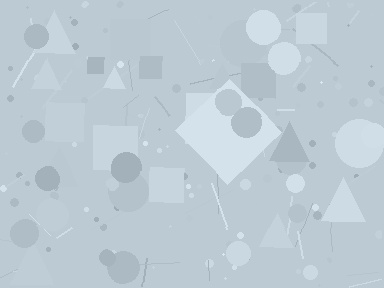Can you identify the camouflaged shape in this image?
The camouflaged shape is a diamond.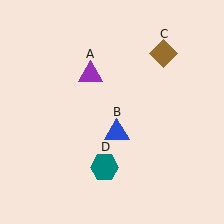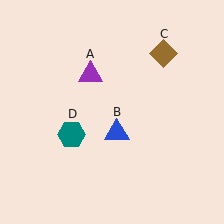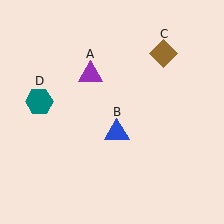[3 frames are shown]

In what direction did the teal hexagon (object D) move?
The teal hexagon (object D) moved up and to the left.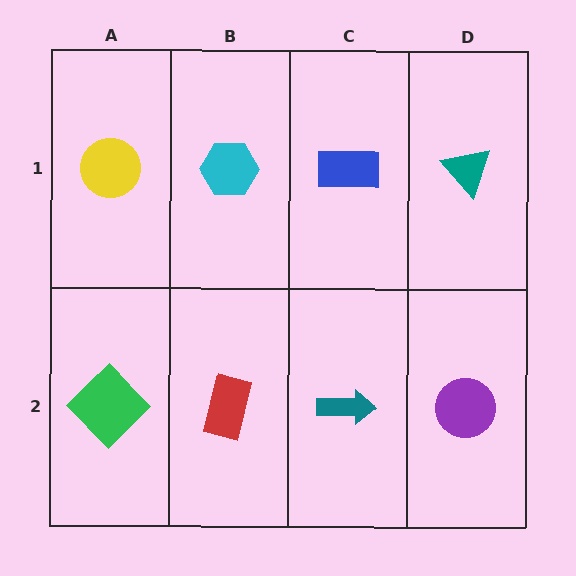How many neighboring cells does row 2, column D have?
2.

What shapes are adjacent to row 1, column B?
A red rectangle (row 2, column B), a yellow circle (row 1, column A), a blue rectangle (row 1, column C).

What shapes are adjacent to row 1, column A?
A green diamond (row 2, column A), a cyan hexagon (row 1, column B).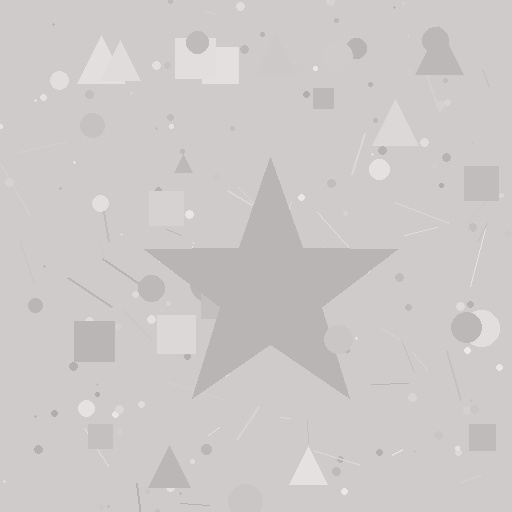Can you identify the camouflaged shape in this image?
The camouflaged shape is a star.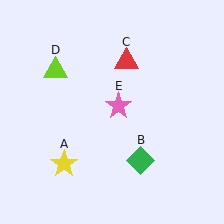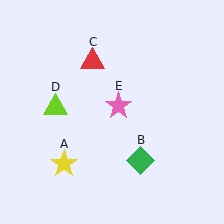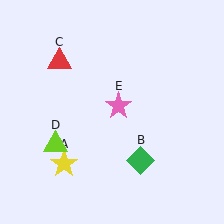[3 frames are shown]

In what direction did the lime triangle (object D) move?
The lime triangle (object D) moved down.